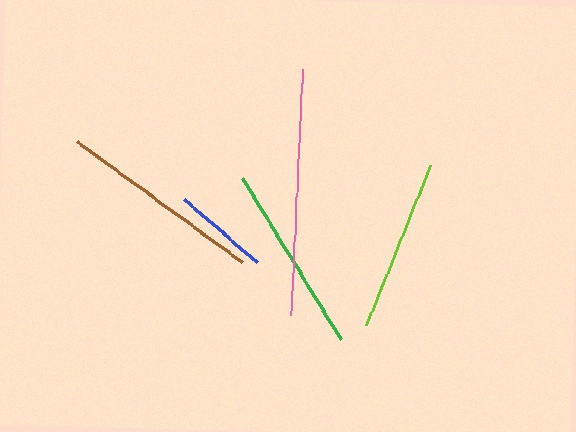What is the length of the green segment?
The green segment is approximately 189 pixels long.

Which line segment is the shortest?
The blue line is the shortest at approximately 96 pixels.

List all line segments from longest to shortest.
From longest to shortest: pink, brown, green, lime, blue.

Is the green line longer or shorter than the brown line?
The brown line is longer than the green line.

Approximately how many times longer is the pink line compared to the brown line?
The pink line is approximately 1.2 times the length of the brown line.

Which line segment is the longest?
The pink line is the longest at approximately 246 pixels.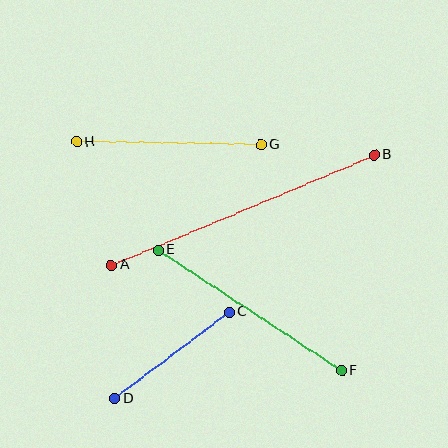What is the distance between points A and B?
The distance is approximately 285 pixels.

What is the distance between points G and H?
The distance is approximately 184 pixels.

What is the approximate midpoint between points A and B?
The midpoint is at approximately (243, 210) pixels.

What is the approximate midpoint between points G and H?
The midpoint is at approximately (169, 143) pixels.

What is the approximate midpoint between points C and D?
The midpoint is at approximately (172, 355) pixels.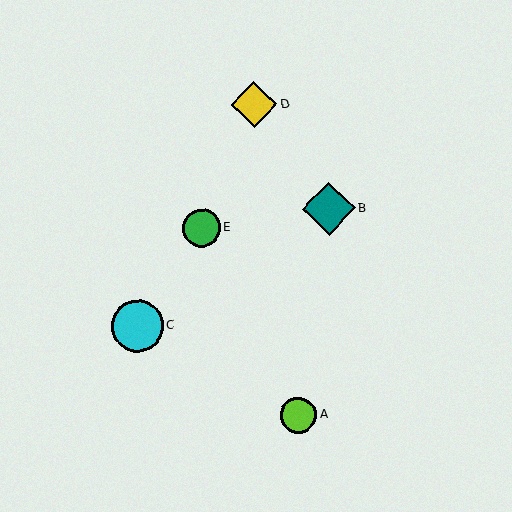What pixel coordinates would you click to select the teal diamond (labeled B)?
Click at (329, 209) to select the teal diamond B.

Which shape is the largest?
The teal diamond (labeled B) is the largest.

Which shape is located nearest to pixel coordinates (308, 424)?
The lime circle (labeled A) at (298, 415) is nearest to that location.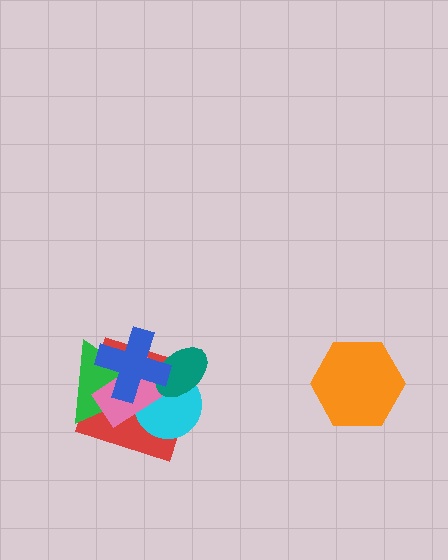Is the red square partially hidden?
Yes, it is partially covered by another shape.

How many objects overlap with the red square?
5 objects overlap with the red square.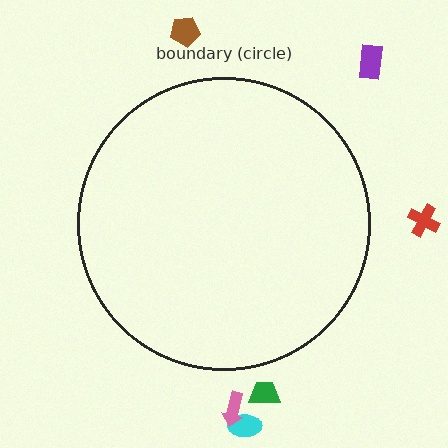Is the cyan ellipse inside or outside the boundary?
Outside.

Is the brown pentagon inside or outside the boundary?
Outside.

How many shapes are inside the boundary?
0 inside, 6 outside.